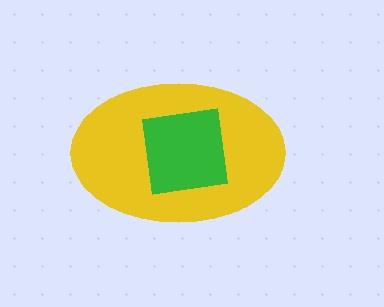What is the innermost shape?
The green square.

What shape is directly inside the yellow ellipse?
The green square.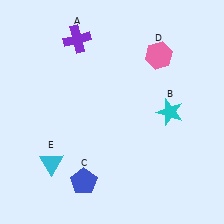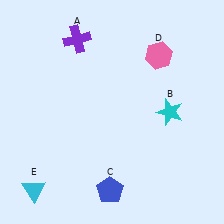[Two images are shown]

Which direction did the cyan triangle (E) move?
The cyan triangle (E) moved down.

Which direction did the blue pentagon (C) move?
The blue pentagon (C) moved right.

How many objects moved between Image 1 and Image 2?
2 objects moved between the two images.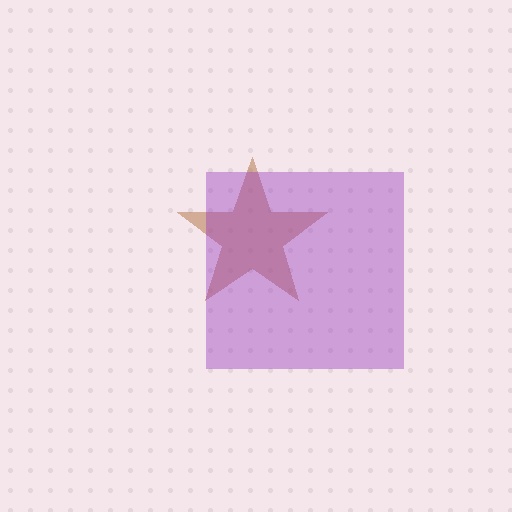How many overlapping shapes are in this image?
There are 2 overlapping shapes in the image.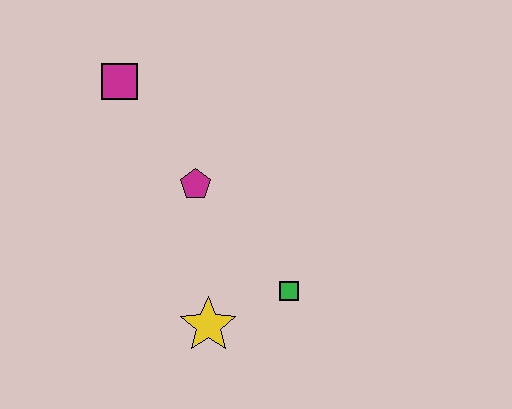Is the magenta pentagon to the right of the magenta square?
Yes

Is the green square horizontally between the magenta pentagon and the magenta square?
No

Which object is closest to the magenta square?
The magenta pentagon is closest to the magenta square.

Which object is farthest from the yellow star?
The magenta square is farthest from the yellow star.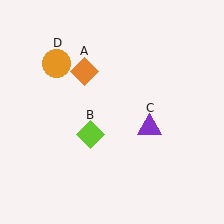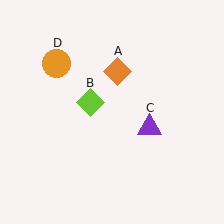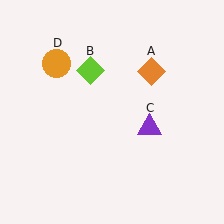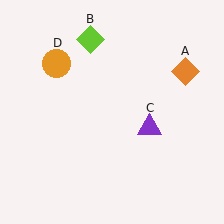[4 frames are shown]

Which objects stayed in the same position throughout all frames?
Purple triangle (object C) and orange circle (object D) remained stationary.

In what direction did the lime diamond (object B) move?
The lime diamond (object B) moved up.